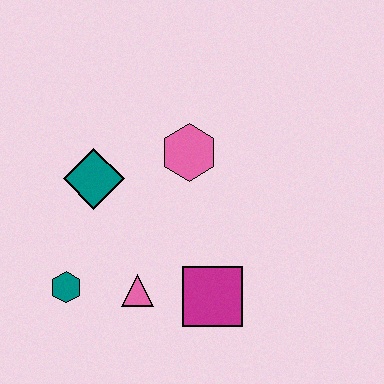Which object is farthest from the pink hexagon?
The teal hexagon is farthest from the pink hexagon.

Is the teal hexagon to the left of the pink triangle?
Yes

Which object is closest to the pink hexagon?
The teal diamond is closest to the pink hexagon.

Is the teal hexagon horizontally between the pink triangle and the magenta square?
No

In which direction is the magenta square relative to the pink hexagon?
The magenta square is below the pink hexagon.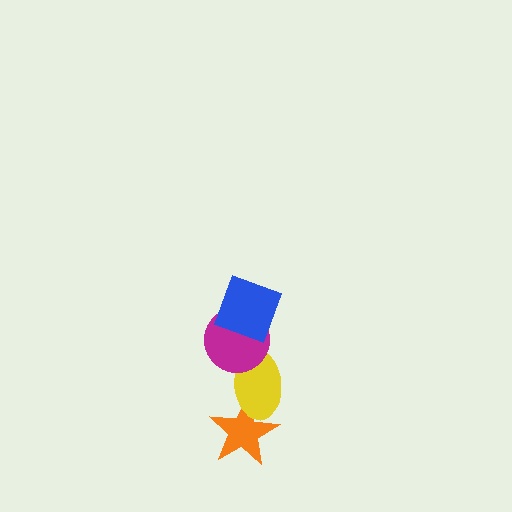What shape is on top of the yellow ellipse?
The magenta circle is on top of the yellow ellipse.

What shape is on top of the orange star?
The yellow ellipse is on top of the orange star.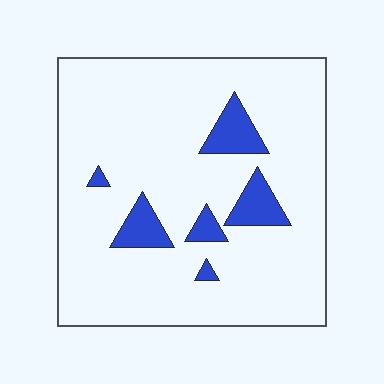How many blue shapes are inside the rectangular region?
6.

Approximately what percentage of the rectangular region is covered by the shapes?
Approximately 10%.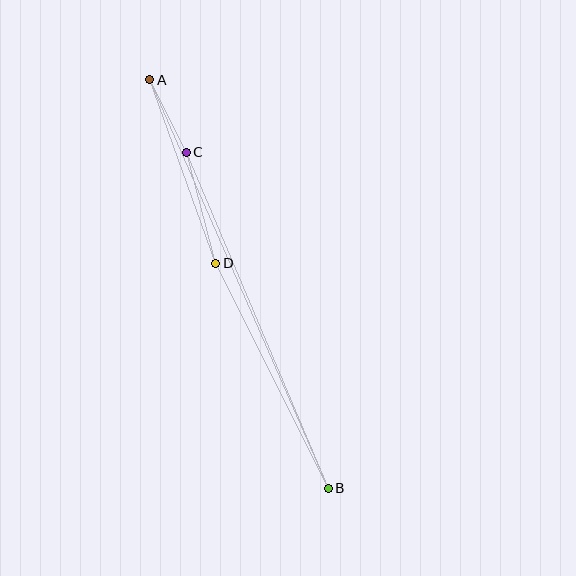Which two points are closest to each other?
Points A and C are closest to each other.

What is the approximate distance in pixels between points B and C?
The distance between B and C is approximately 364 pixels.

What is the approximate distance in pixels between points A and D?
The distance between A and D is approximately 195 pixels.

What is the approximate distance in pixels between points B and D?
The distance between B and D is approximately 251 pixels.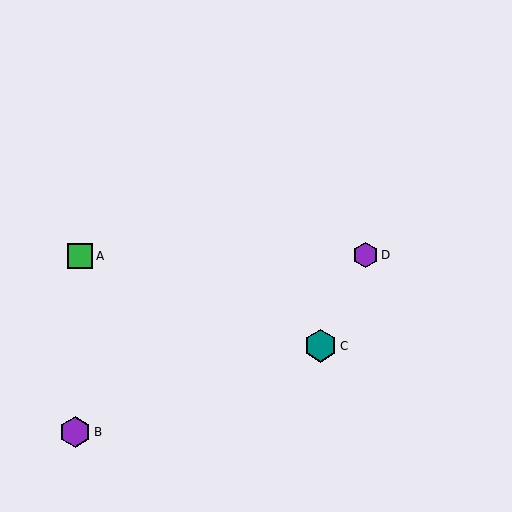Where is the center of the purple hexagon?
The center of the purple hexagon is at (75, 432).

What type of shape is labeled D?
Shape D is a purple hexagon.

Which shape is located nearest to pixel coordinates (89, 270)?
The green square (labeled A) at (80, 256) is nearest to that location.